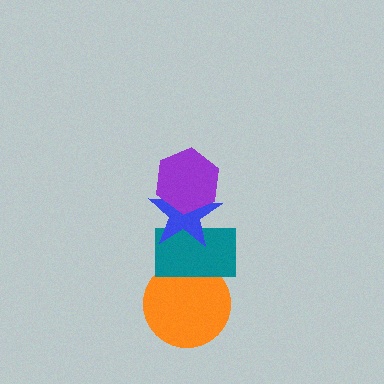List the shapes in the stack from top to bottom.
From top to bottom: the purple hexagon, the blue star, the teal rectangle, the orange circle.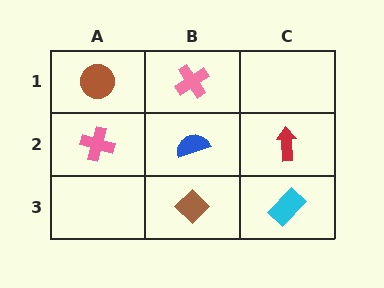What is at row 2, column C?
A red arrow.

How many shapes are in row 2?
3 shapes.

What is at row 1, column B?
A pink cross.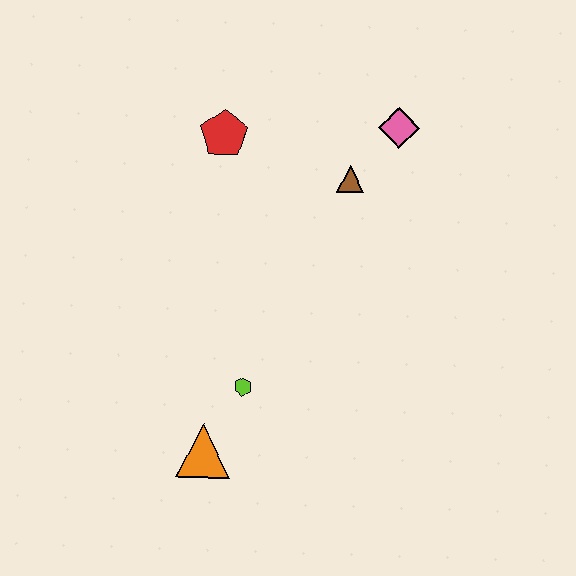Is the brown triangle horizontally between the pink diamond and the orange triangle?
Yes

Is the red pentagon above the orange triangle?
Yes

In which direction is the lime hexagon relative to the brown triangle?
The lime hexagon is below the brown triangle.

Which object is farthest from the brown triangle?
The orange triangle is farthest from the brown triangle.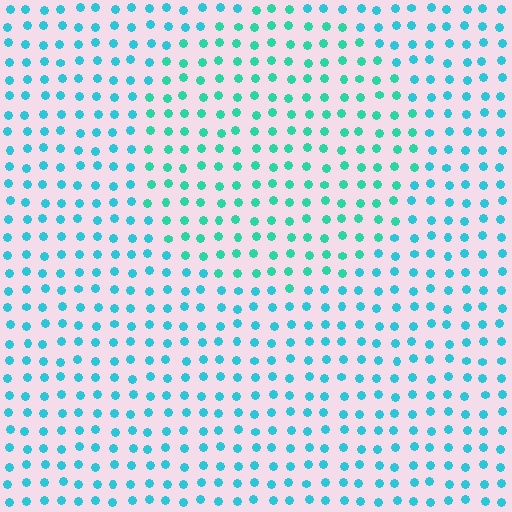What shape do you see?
I see a circle.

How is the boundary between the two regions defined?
The boundary is defined purely by a slight shift in hue (about 24 degrees). Spacing, size, and orientation are identical on both sides.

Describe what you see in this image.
The image is filled with small cyan elements in a uniform arrangement. A circle-shaped region is visible where the elements are tinted to a slightly different hue, forming a subtle color boundary.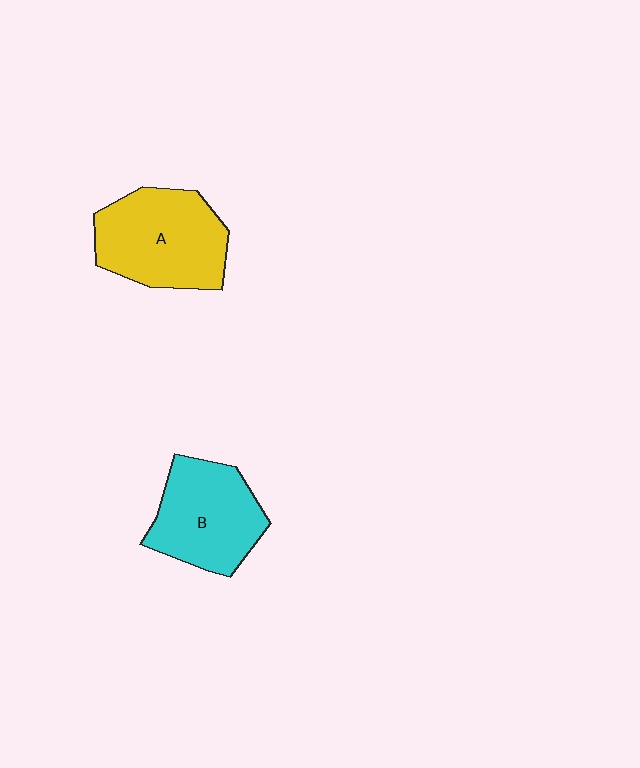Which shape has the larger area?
Shape A (yellow).